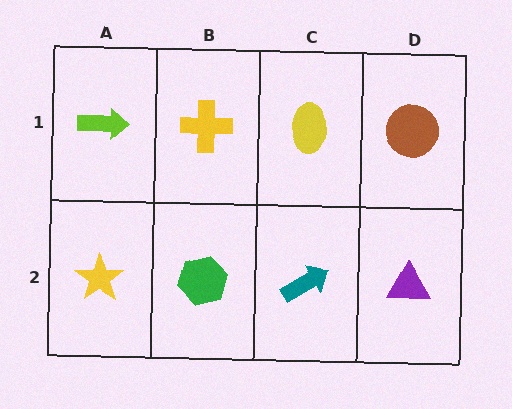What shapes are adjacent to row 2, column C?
A yellow ellipse (row 1, column C), a green hexagon (row 2, column B), a purple triangle (row 2, column D).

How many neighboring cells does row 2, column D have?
2.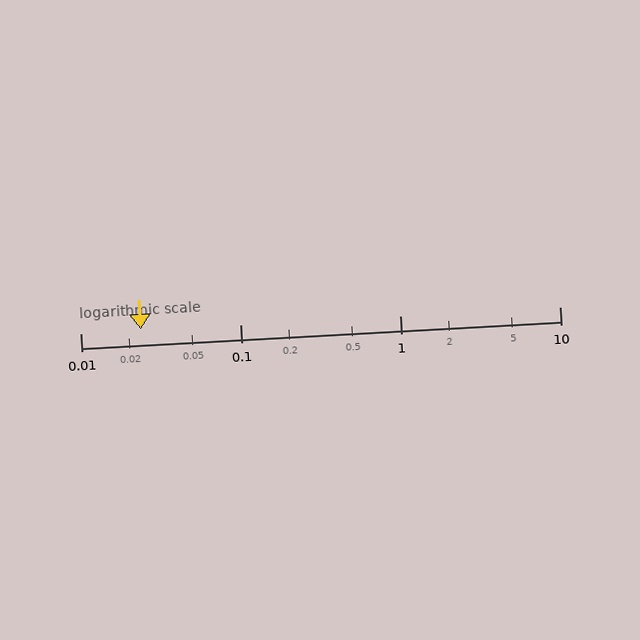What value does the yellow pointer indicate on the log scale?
The pointer indicates approximately 0.024.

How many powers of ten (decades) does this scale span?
The scale spans 3 decades, from 0.01 to 10.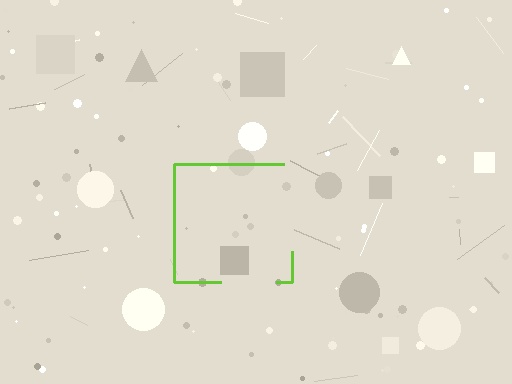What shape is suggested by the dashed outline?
The dashed outline suggests a square.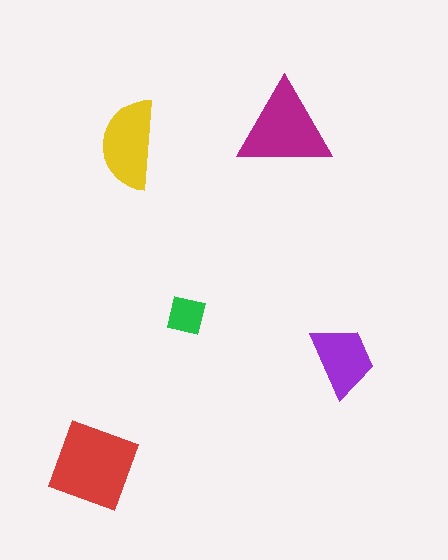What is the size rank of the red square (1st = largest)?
1st.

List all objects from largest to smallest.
The red square, the magenta triangle, the yellow semicircle, the purple trapezoid, the green square.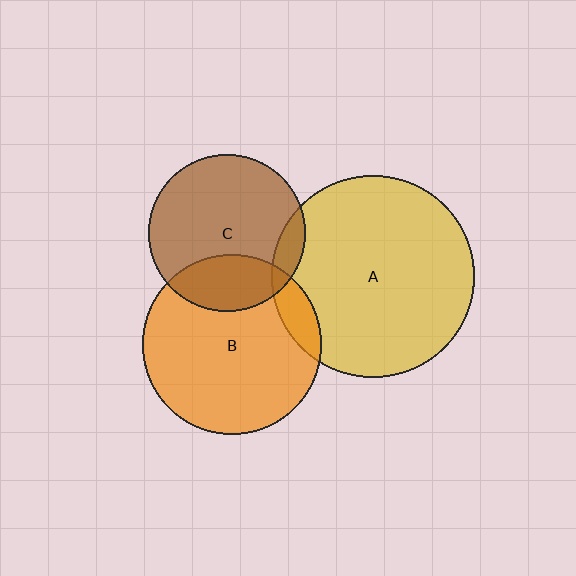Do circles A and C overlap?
Yes.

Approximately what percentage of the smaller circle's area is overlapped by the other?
Approximately 10%.